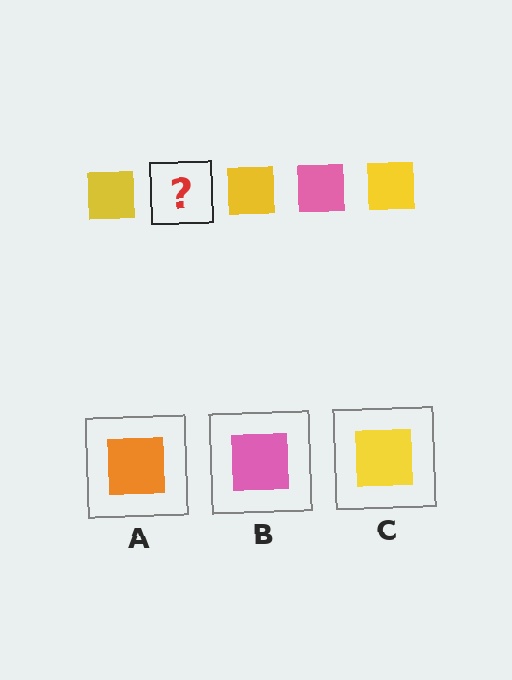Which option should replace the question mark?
Option B.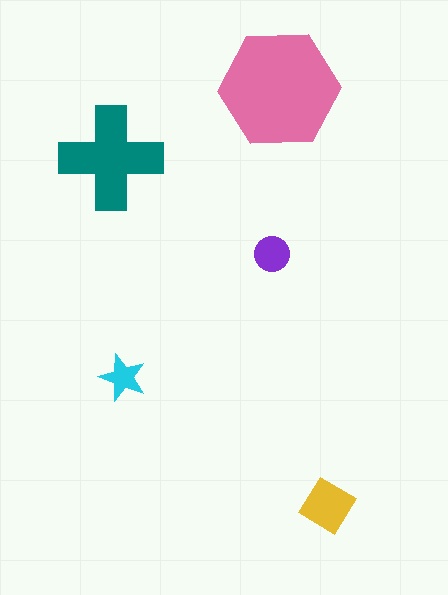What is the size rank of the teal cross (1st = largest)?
2nd.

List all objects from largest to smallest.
The pink hexagon, the teal cross, the yellow diamond, the purple circle, the cyan star.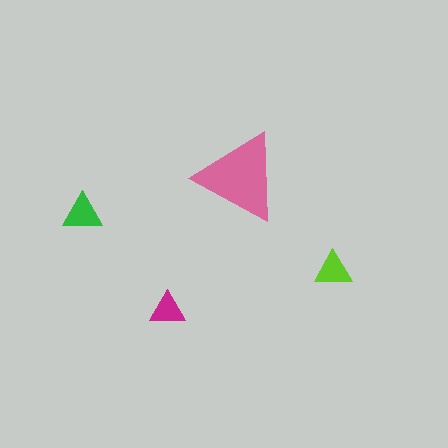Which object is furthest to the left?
The green triangle is leftmost.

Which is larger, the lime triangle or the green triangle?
The green one.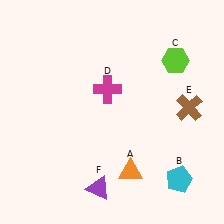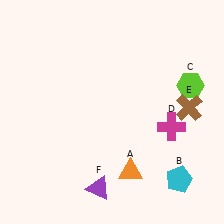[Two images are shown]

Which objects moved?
The objects that moved are: the lime hexagon (C), the magenta cross (D).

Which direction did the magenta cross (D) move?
The magenta cross (D) moved right.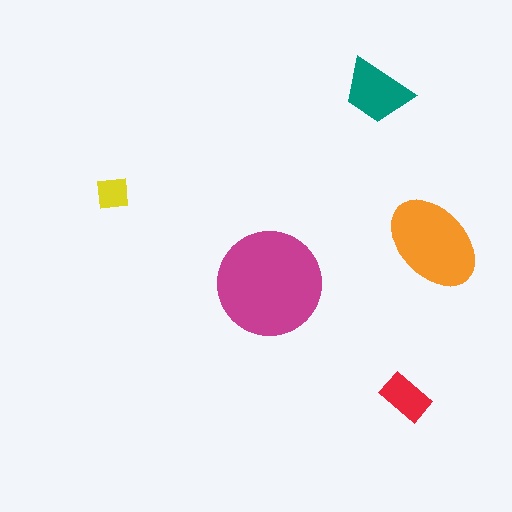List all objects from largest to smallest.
The magenta circle, the orange ellipse, the teal trapezoid, the red rectangle, the yellow square.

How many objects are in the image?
There are 5 objects in the image.